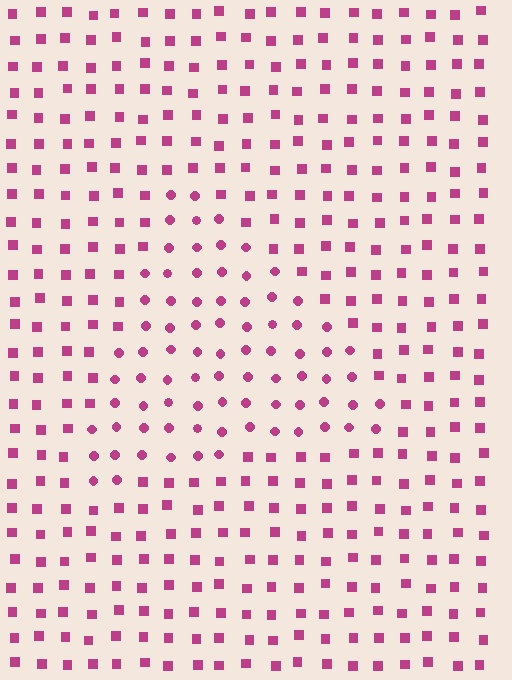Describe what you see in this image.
The image is filled with small magenta elements arranged in a uniform grid. A triangle-shaped region contains circles, while the surrounding area contains squares. The boundary is defined purely by the change in element shape.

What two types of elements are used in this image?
The image uses circles inside the triangle region and squares outside it.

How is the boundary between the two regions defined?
The boundary is defined by a change in element shape: circles inside vs. squares outside. All elements share the same color and spacing.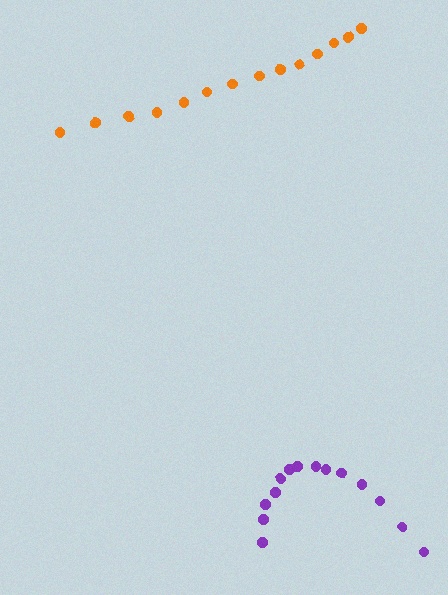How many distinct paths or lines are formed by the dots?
There are 2 distinct paths.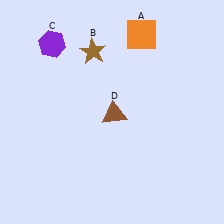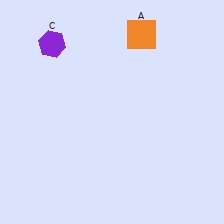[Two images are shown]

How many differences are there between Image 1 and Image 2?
There are 2 differences between the two images.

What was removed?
The brown star (B), the brown triangle (D) were removed in Image 2.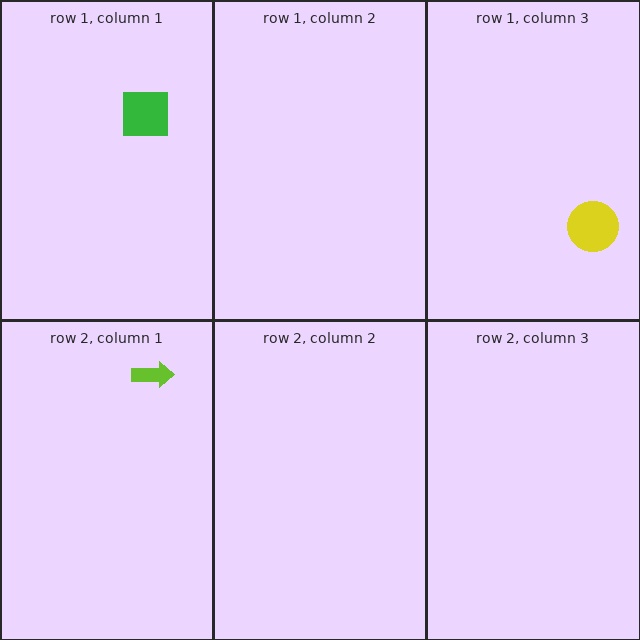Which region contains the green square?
The row 1, column 1 region.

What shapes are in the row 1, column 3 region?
The yellow circle.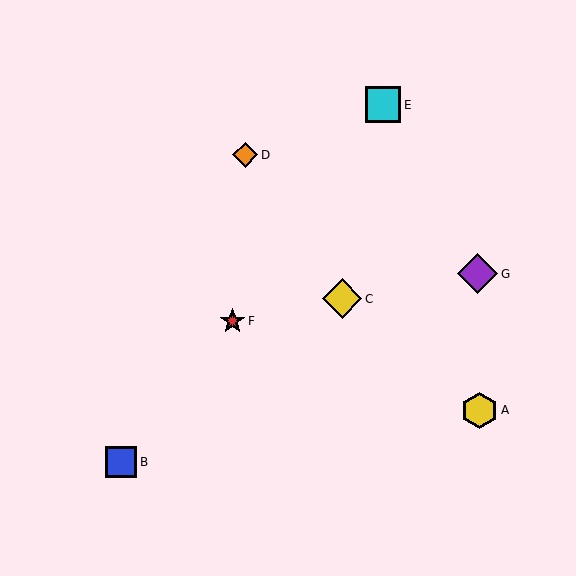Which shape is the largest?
The yellow diamond (labeled C) is the largest.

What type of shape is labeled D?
Shape D is an orange diamond.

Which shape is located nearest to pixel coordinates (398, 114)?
The cyan square (labeled E) at (383, 105) is nearest to that location.